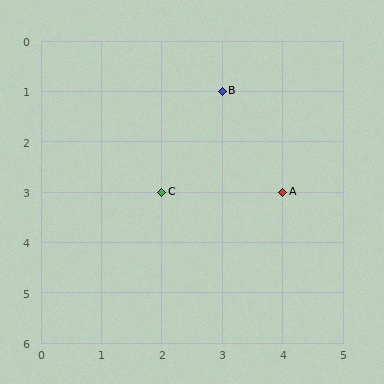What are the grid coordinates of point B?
Point B is at grid coordinates (3, 1).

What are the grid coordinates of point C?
Point C is at grid coordinates (2, 3).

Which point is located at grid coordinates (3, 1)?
Point B is at (3, 1).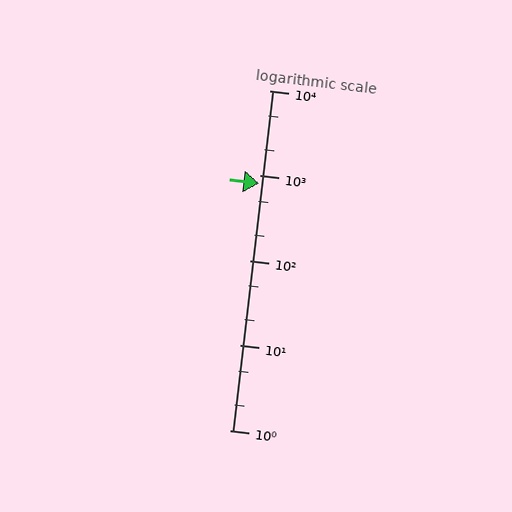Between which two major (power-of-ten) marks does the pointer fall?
The pointer is between 100 and 1000.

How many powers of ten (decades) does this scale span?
The scale spans 4 decades, from 1 to 10000.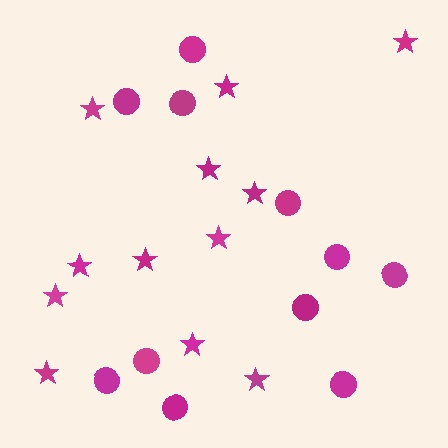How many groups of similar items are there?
There are 2 groups: one group of stars (12) and one group of circles (11).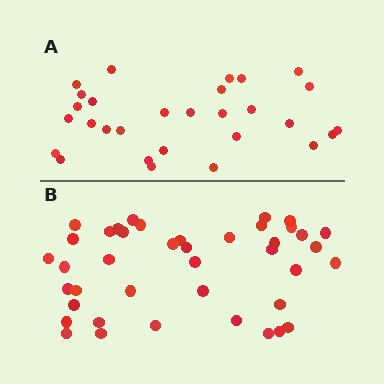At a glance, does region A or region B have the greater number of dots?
Region B (the bottom region) has more dots.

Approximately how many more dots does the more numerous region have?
Region B has roughly 12 or so more dots than region A.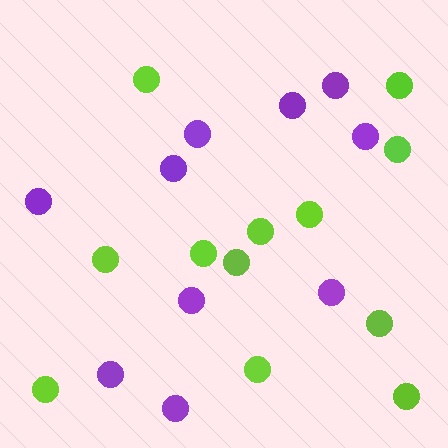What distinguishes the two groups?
There are 2 groups: one group of purple circles (10) and one group of lime circles (12).